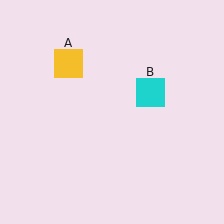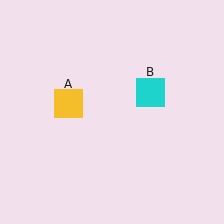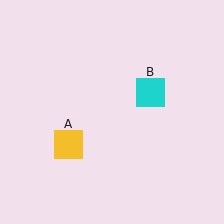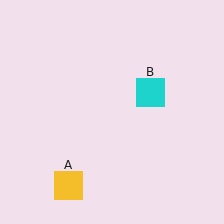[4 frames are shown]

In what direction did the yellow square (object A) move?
The yellow square (object A) moved down.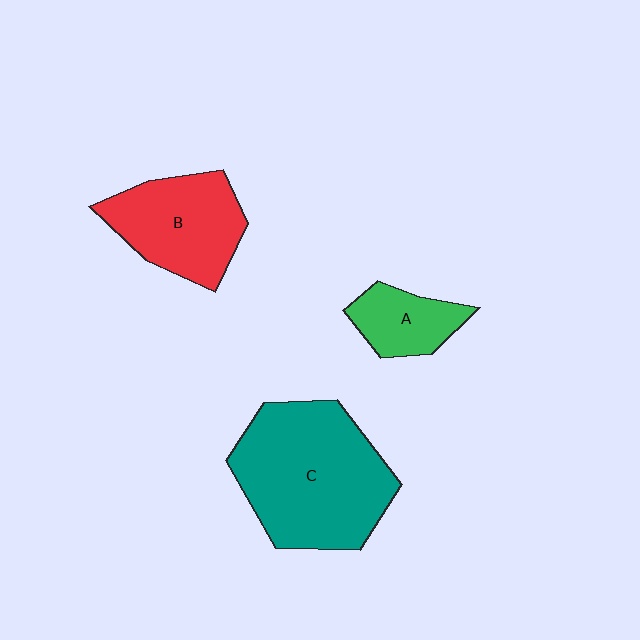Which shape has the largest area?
Shape C (teal).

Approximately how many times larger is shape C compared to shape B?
Approximately 1.7 times.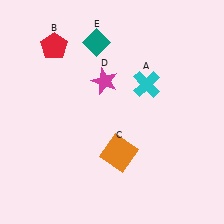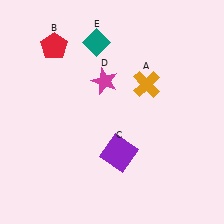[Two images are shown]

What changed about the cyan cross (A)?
In Image 1, A is cyan. In Image 2, it changed to orange.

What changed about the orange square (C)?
In Image 1, C is orange. In Image 2, it changed to purple.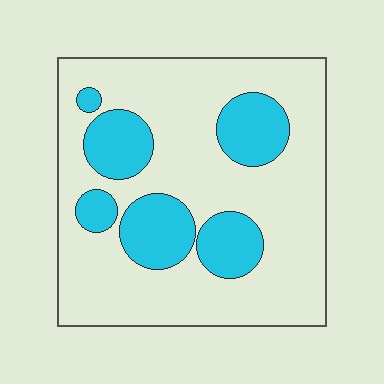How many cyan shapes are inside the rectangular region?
6.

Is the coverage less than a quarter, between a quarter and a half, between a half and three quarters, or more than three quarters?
Between a quarter and a half.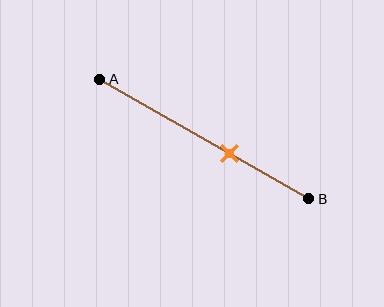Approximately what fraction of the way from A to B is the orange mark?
The orange mark is approximately 60% of the way from A to B.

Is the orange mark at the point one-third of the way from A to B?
No, the mark is at about 60% from A, not at the 33% one-third point.